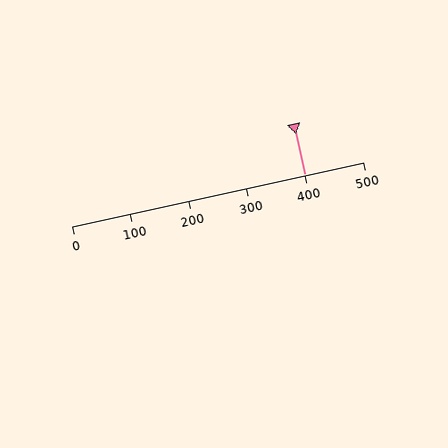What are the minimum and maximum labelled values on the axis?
The axis runs from 0 to 500.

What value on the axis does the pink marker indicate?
The marker indicates approximately 400.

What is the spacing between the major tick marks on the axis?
The major ticks are spaced 100 apart.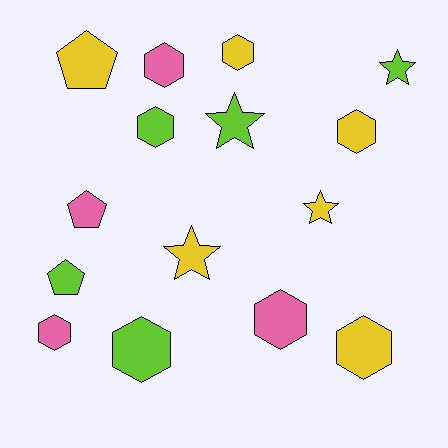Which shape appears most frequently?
Hexagon, with 8 objects.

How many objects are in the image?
There are 15 objects.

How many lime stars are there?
There are 2 lime stars.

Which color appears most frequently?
Yellow, with 6 objects.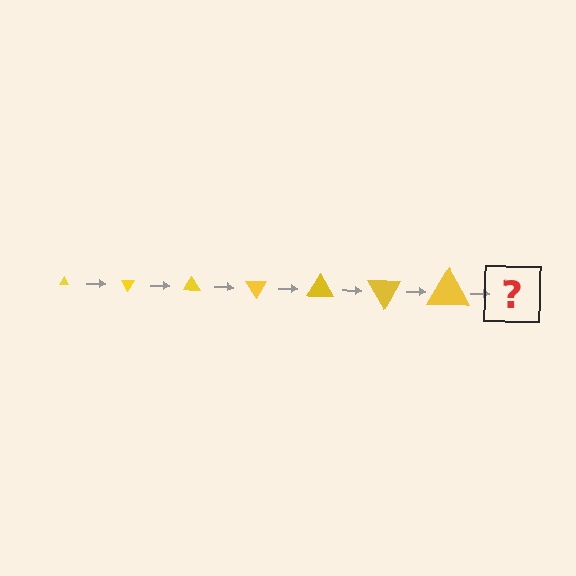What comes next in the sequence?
The next element should be a triangle, larger than the previous one and rotated 420 degrees from the start.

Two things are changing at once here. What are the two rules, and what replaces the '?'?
The two rules are that the triangle grows larger each step and it rotates 60 degrees each step. The '?' should be a triangle, larger than the previous one and rotated 420 degrees from the start.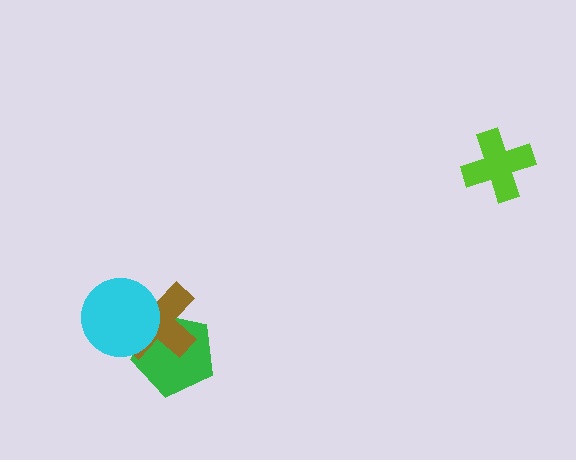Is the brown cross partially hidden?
Yes, it is partially covered by another shape.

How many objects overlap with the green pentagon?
2 objects overlap with the green pentagon.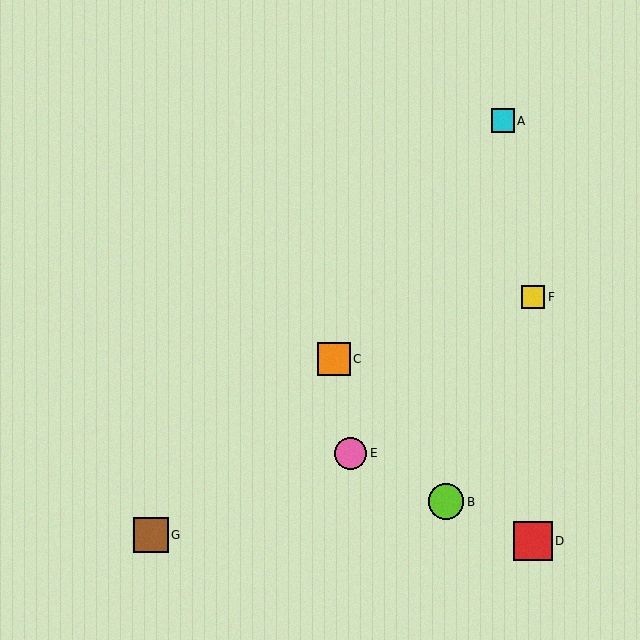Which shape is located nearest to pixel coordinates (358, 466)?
The pink circle (labeled E) at (350, 453) is nearest to that location.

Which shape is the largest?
The red square (labeled D) is the largest.